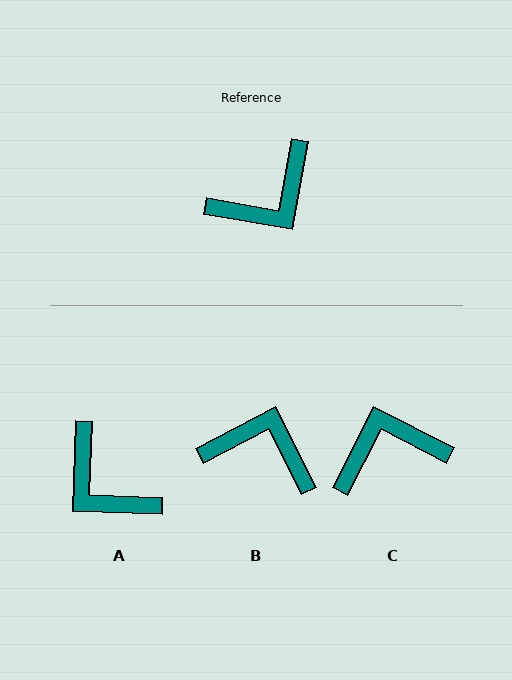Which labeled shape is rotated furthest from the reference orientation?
C, about 163 degrees away.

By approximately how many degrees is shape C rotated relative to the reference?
Approximately 163 degrees counter-clockwise.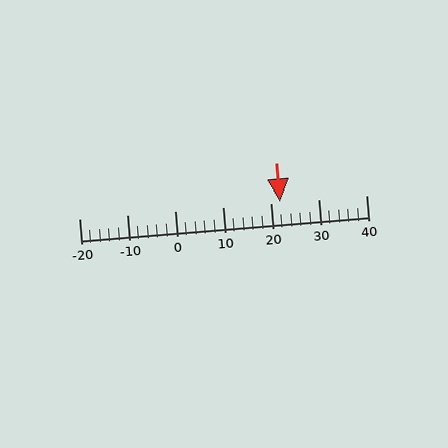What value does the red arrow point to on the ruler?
The red arrow points to approximately 22.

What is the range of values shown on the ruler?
The ruler shows values from -20 to 40.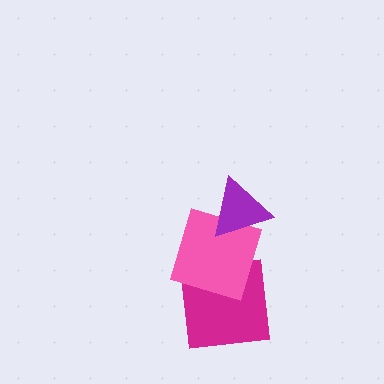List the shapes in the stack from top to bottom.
From top to bottom: the purple triangle, the pink square, the magenta square.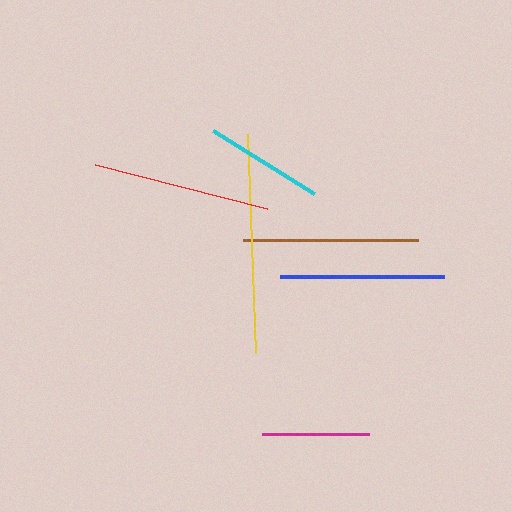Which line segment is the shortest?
The magenta line is the shortest at approximately 107 pixels.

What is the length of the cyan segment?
The cyan segment is approximately 119 pixels long.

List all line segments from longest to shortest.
From longest to shortest: yellow, red, brown, blue, cyan, magenta.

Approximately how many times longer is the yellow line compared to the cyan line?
The yellow line is approximately 1.8 times the length of the cyan line.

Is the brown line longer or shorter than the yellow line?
The yellow line is longer than the brown line.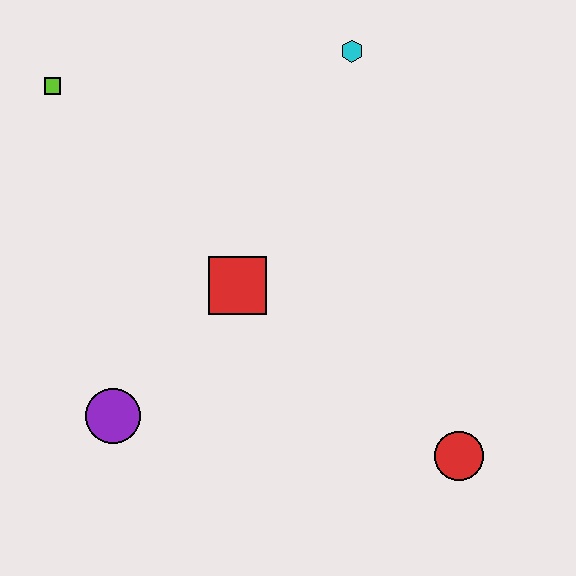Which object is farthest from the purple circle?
The cyan hexagon is farthest from the purple circle.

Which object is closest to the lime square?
The red square is closest to the lime square.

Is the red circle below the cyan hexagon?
Yes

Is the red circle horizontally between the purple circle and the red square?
No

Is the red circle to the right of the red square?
Yes